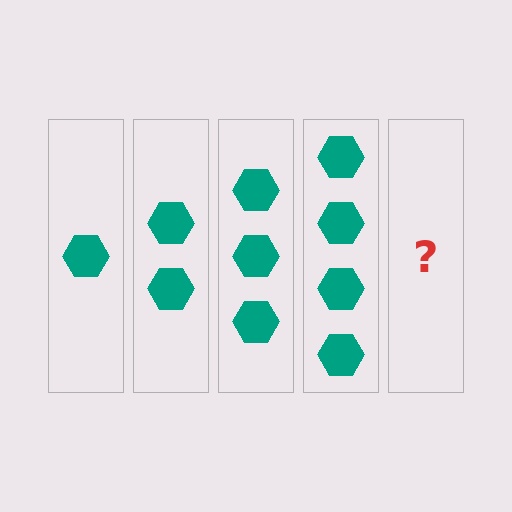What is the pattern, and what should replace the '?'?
The pattern is that each step adds one more hexagon. The '?' should be 5 hexagons.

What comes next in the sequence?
The next element should be 5 hexagons.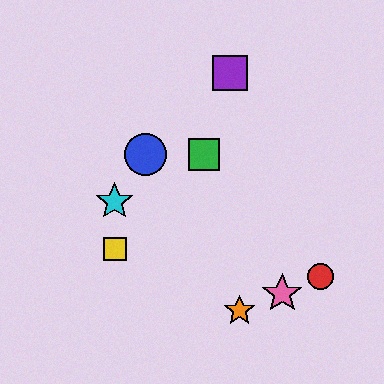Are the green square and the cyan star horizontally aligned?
No, the green square is at y≈154 and the cyan star is at y≈202.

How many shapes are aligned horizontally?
2 shapes (the blue circle, the green square) are aligned horizontally.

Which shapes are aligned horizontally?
The blue circle, the green square are aligned horizontally.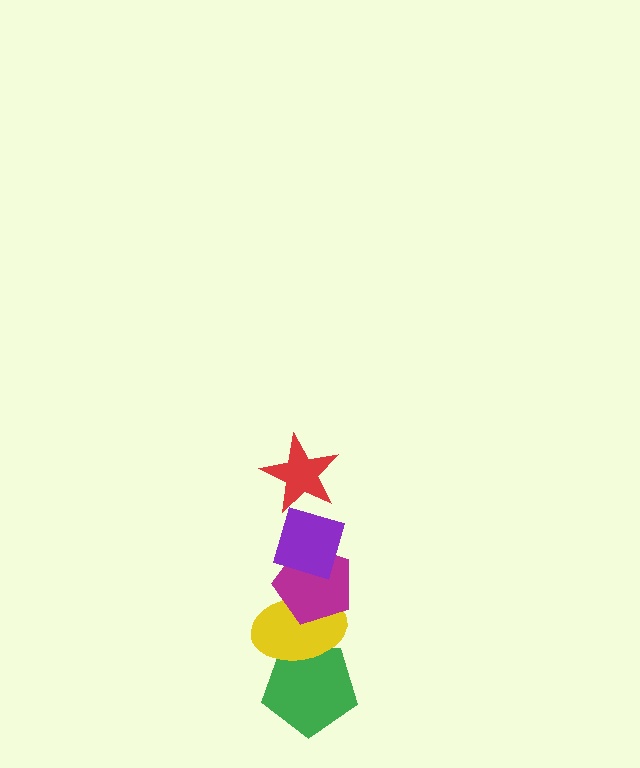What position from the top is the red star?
The red star is 1st from the top.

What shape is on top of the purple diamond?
The red star is on top of the purple diamond.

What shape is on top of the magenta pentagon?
The purple diamond is on top of the magenta pentagon.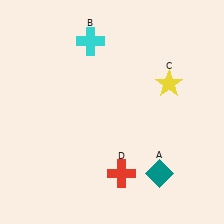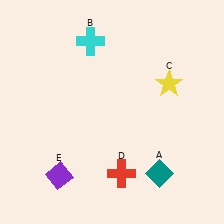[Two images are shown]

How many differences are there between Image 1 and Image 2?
There is 1 difference between the two images.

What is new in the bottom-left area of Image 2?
A purple diamond (E) was added in the bottom-left area of Image 2.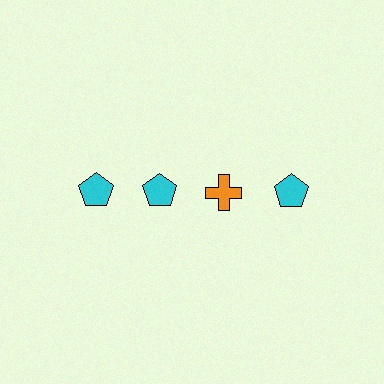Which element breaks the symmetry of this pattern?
The orange cross in the top row, center column breaks the symmetry. All other shapes are cyan pentagons.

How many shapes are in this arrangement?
There are 4 shapes arranged in a grid pattern.